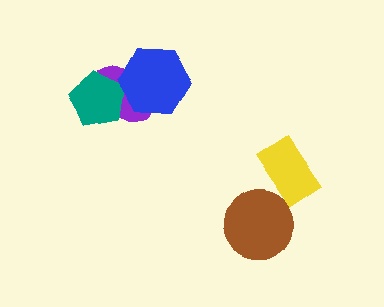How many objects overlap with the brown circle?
0 objects overlap with the brown circle.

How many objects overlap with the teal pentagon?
1 object overlaps with the teal pentagon.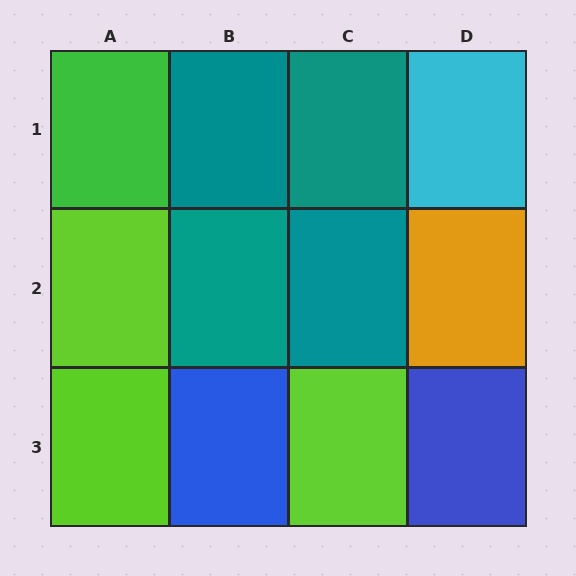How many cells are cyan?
1 cell is cyan.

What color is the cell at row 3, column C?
Lime.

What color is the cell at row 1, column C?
Teal.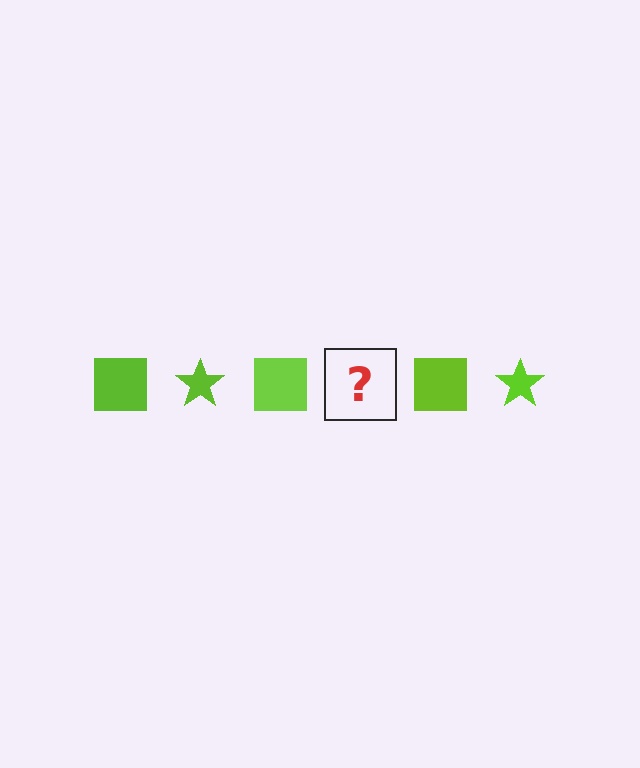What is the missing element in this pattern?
The missing element is a lime star.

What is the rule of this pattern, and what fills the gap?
The rule is that the pattern cycles through square, star shapes in lime. The gap should be filled with a lime star.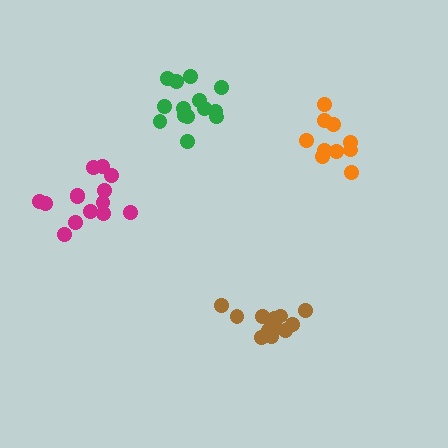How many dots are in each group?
Group 1: 14 dots, Group 2: 10 dots, Group 3: 14 dots, Group 4: 14 dots (52 total).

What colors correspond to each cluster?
The clusters are colored: brown, orange, green, magenta.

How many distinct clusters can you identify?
There are 4 distinct clusters.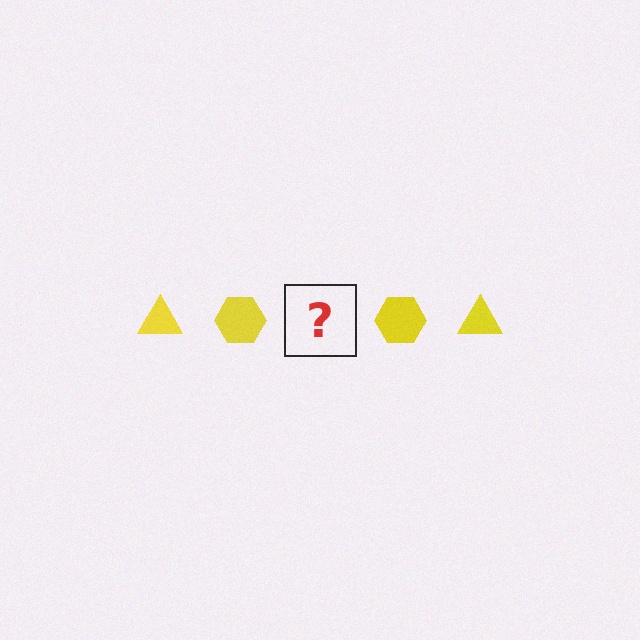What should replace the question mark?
The question mark should be replaced with a yellow triangle.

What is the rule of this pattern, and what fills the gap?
The rule is that the pattern cycles through triangle, hexagon shapes in yellow. The gap should be filled with a yellow triangle.